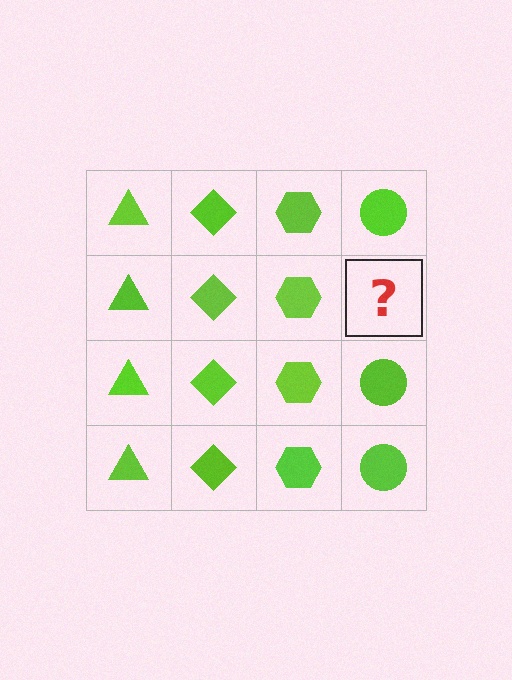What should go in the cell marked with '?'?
The missing cell should contain a lime circle.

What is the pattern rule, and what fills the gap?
The rule is that each column has a consistent shape. The gap should be filled with a lime circle.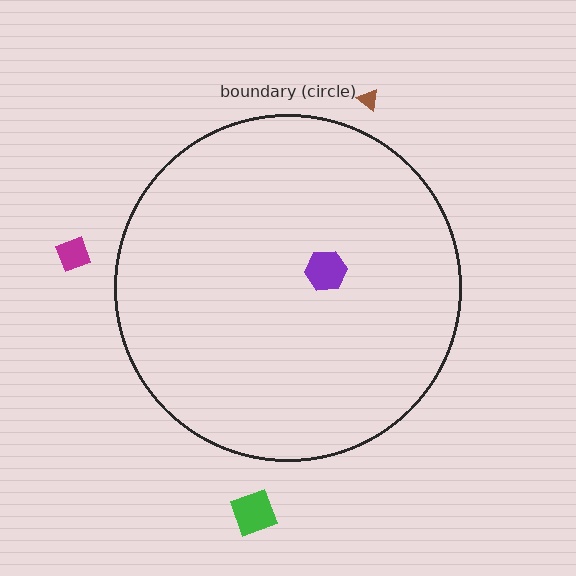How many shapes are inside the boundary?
1 inside, 3 outside.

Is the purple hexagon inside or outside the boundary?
Inside.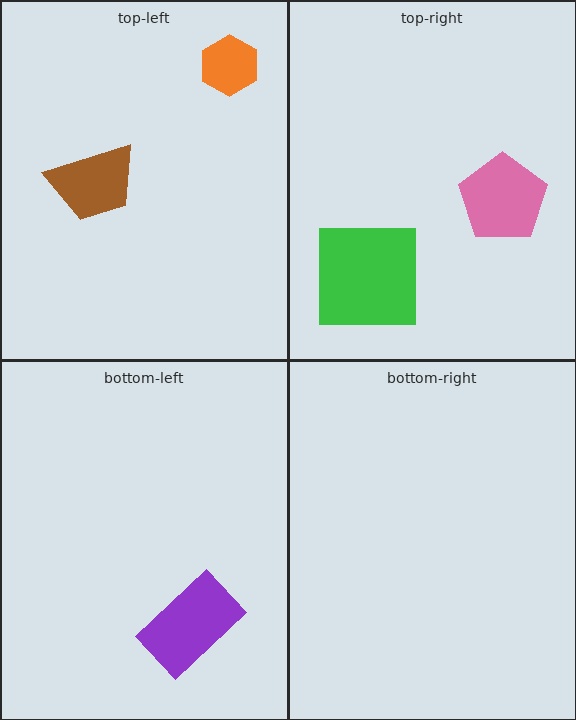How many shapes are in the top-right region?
2.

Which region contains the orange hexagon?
The top-left region.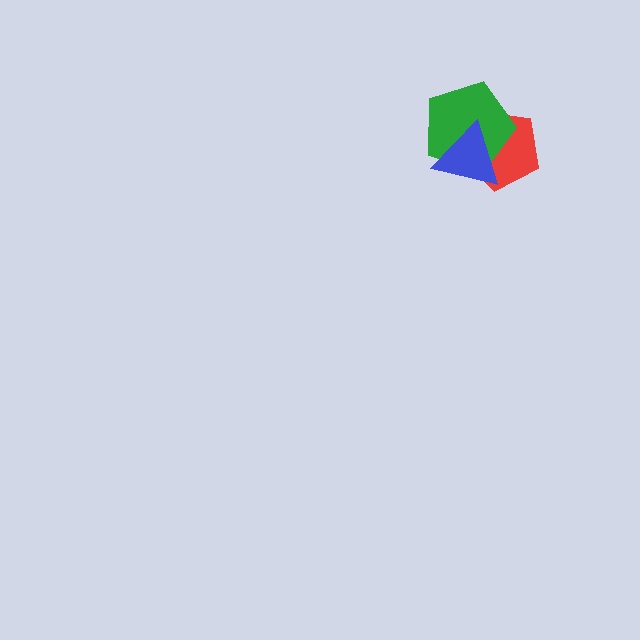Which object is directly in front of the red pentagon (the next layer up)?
The green pentagon is directly in front of the red pentagon.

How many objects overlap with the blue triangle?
2 objects overlap with the blue triangle.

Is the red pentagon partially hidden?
Yes, it is partially covered by another shape.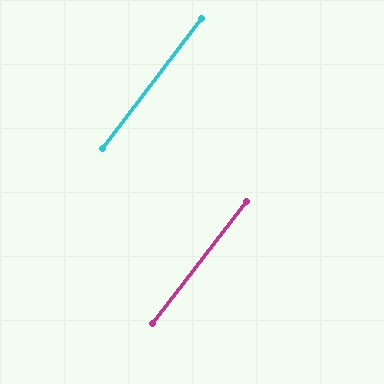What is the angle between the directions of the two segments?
Approximately 0 degrees.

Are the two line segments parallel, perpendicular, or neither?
Parallel — their directions differ by only 0.1°.